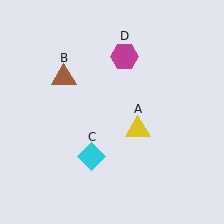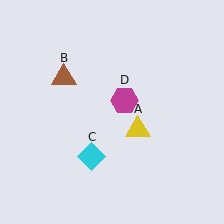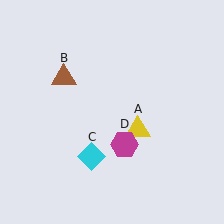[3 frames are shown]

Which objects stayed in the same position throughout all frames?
Yellow triangle (object A) and brown triangle (object B) and cyan diamond (object C) remained stationary.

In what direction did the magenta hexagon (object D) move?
The magenta hexagon (object D) moved down.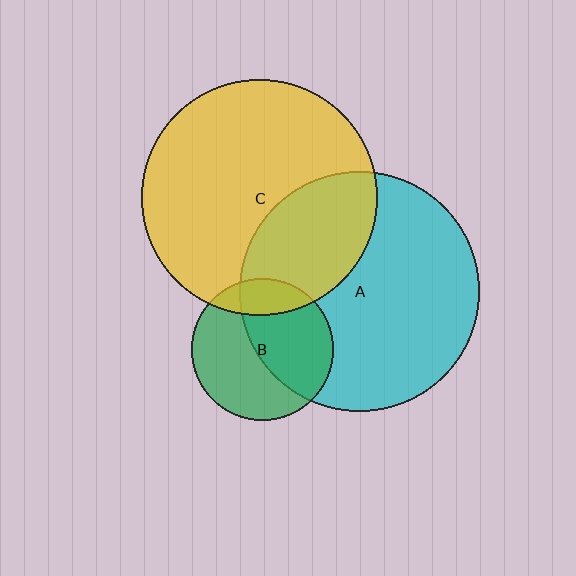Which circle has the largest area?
Circle A (cyan).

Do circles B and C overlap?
Yes.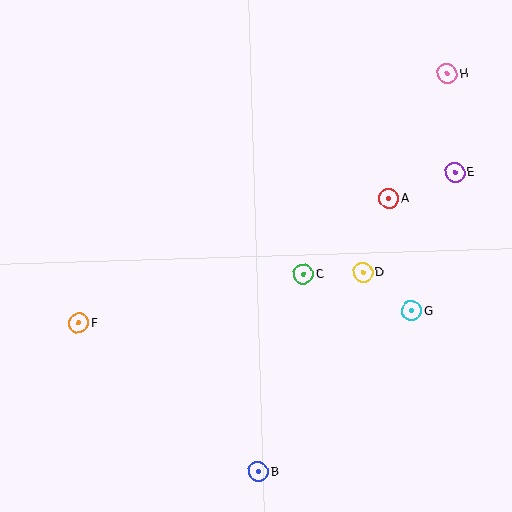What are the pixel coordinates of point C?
Point C is at (303, 274).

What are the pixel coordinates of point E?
Point E is at (455, 173).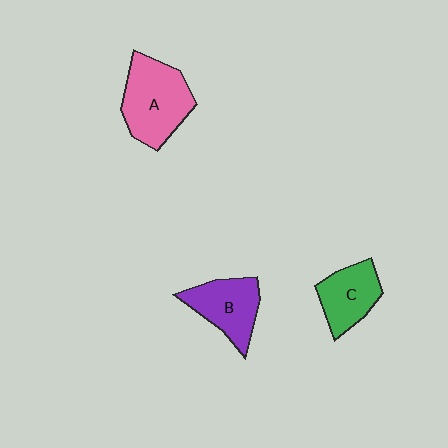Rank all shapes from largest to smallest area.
From largest to smallest: A (pink), B (purple), C (green).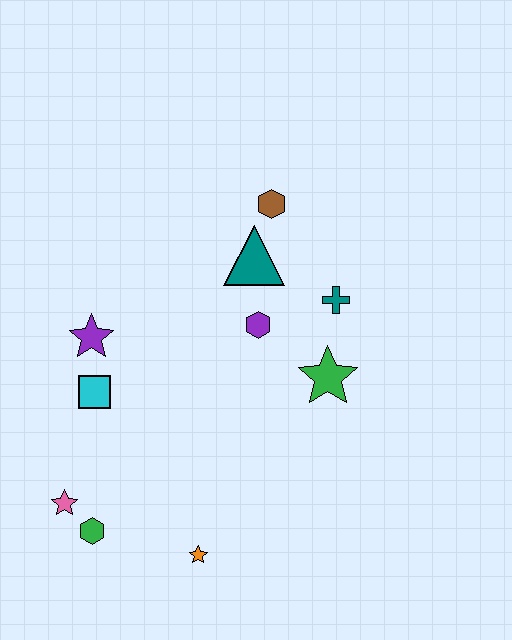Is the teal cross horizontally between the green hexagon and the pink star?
No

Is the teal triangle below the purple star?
No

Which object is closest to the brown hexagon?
The teal triangle is closest to the brown hexagon.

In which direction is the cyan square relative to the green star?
The cyan square is to the left of the green star.